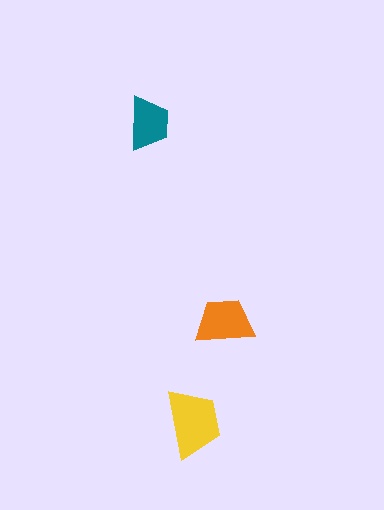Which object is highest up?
The teal trapezoid is topmost.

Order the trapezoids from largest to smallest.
the yellow one, the orange one, the teal one.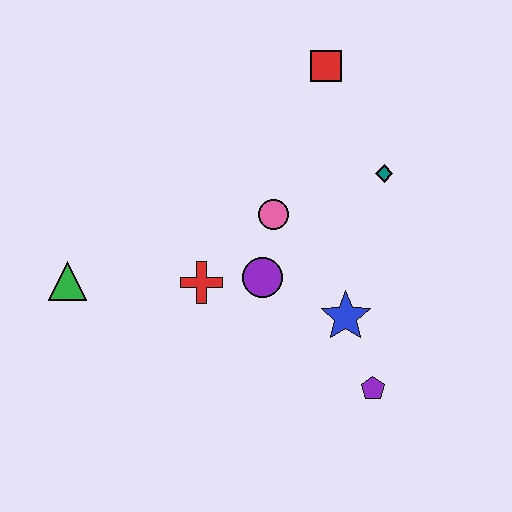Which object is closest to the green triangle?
The red cross is closest to the green triangle.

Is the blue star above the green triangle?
No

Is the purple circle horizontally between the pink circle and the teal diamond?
No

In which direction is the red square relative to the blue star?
The red square is above the blue star.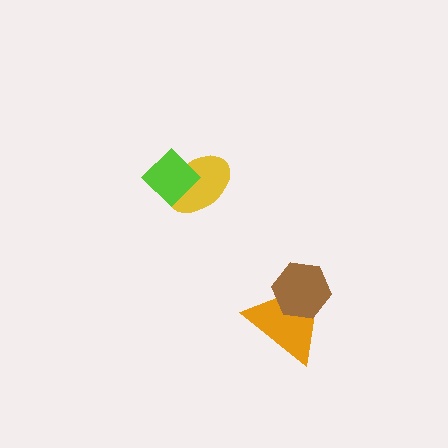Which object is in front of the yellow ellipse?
The lime diamond is in front of the yellow ellipse.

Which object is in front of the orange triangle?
The brown hexagon is in front of the orange triangle.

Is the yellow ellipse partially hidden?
Yes, it is partially covered by another shape.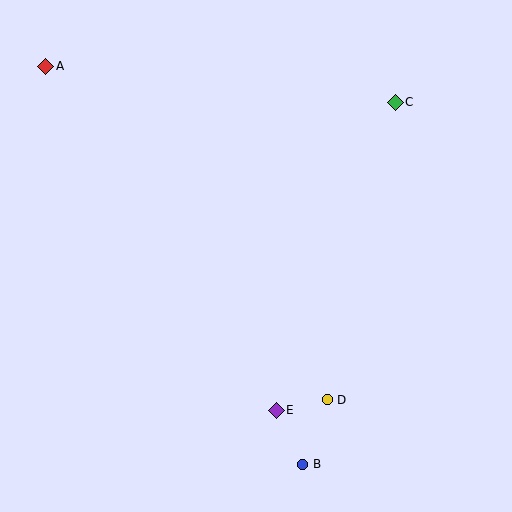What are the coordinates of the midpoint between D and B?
The midpoint between D and B is at (315, 432).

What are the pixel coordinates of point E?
Point E is at (276, 410).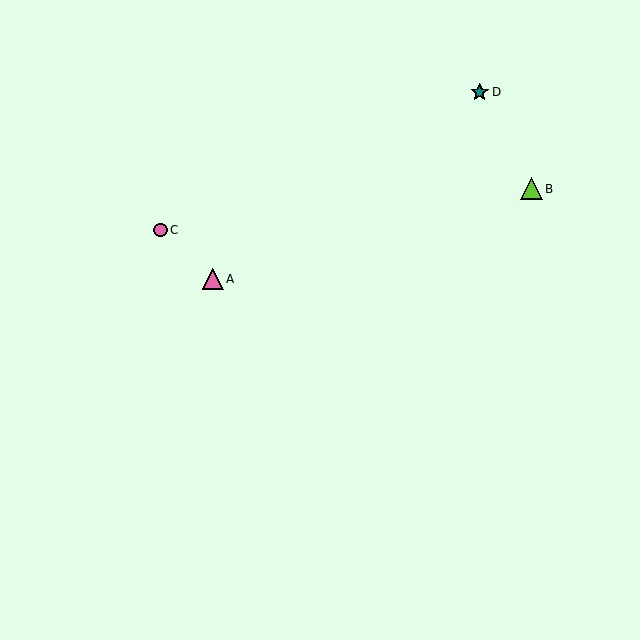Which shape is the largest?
The lime triangle (labeled B) is the largest.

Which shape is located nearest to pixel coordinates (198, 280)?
The pink triangle (labeled A) at (213, 279) is nearest to that location.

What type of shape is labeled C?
Shape C is a pink circle.